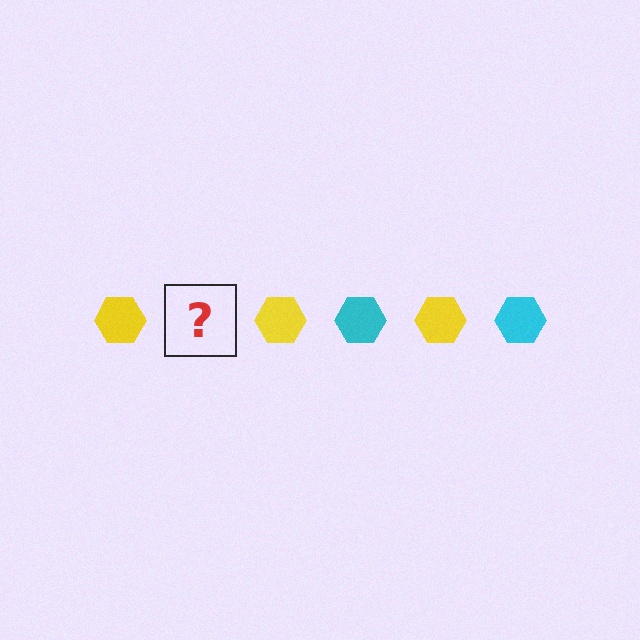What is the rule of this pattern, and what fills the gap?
The rule is that the pattern cycles through yellow, cyan hexagons. The gap should be filled with a cyan hexagon.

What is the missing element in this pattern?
The missing element is a cyan hexagon.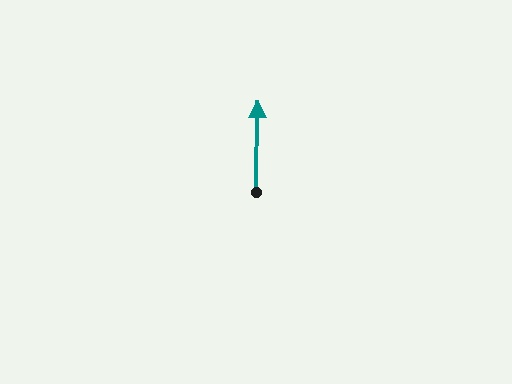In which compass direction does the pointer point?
North.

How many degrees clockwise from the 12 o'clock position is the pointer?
Approximately 1 degrees.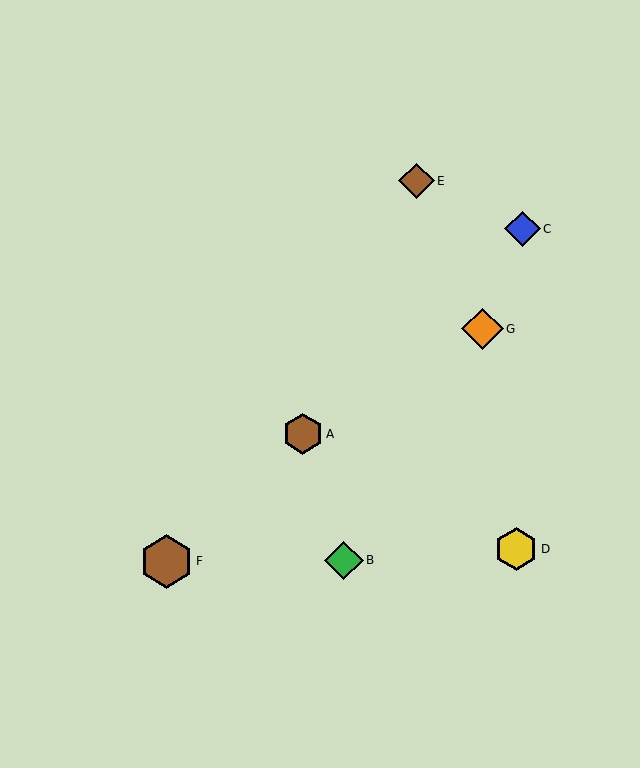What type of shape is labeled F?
Shape F is a brown hexagon.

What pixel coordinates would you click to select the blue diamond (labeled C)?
Click at (522, 229) to select the blue diamond C.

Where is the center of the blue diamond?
The center of the blue diamond is at (522, 229).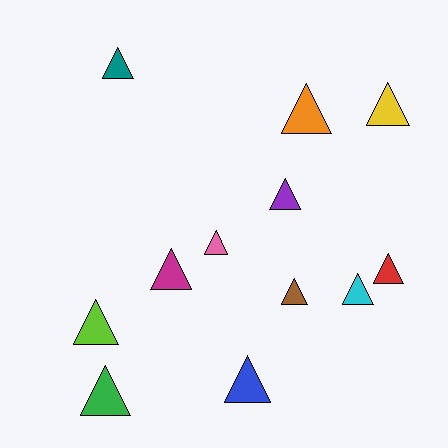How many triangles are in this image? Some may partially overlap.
There are 12 triangles.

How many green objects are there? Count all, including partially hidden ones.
There is 1 green object.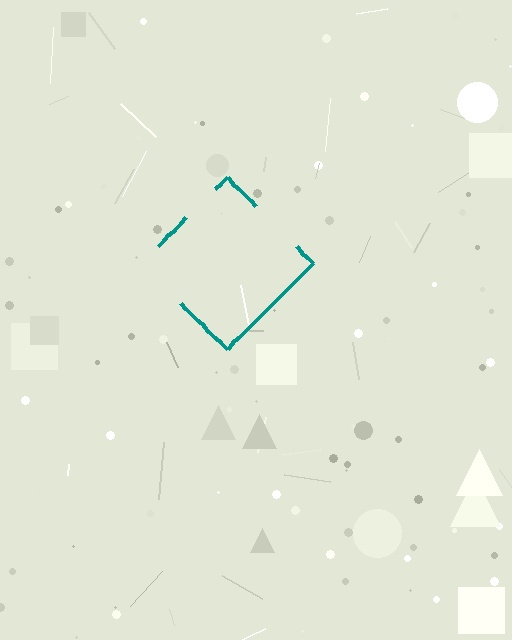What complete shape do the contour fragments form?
The contour fragments form a diamond.